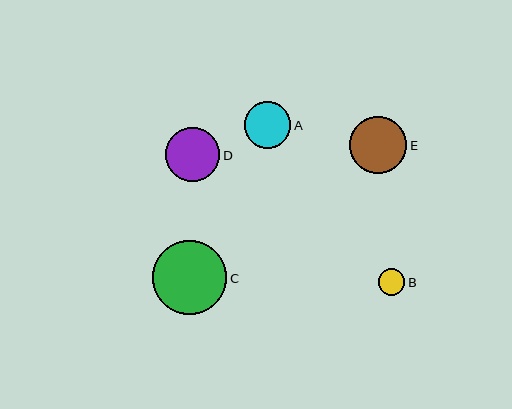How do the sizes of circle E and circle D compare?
Circle E and circle D are approximately the same size.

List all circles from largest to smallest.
From largest to smallest: C, E, D, A, B.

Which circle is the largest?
Circle C is the largest with a size of approximately 74 pixels.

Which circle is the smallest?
Circle B is the smallest with a size of approximately 27 pixels.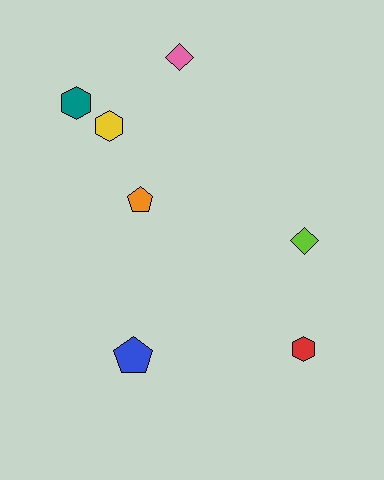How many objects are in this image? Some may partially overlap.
There are 7 objects.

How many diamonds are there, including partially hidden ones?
There are 2 diamonds.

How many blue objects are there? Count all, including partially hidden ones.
There is 1 blue object.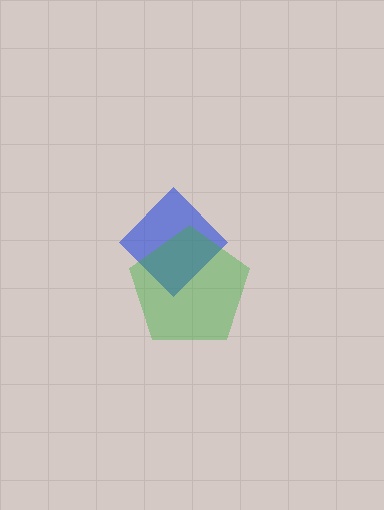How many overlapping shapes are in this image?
There are 2 overlapping shapes in the image.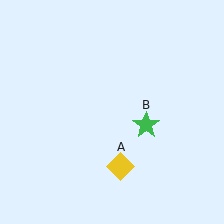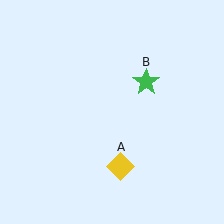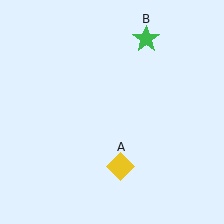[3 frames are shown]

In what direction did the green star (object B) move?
The green star (object B) moved up.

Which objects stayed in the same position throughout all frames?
Yellow diamond (object A) remained stationary.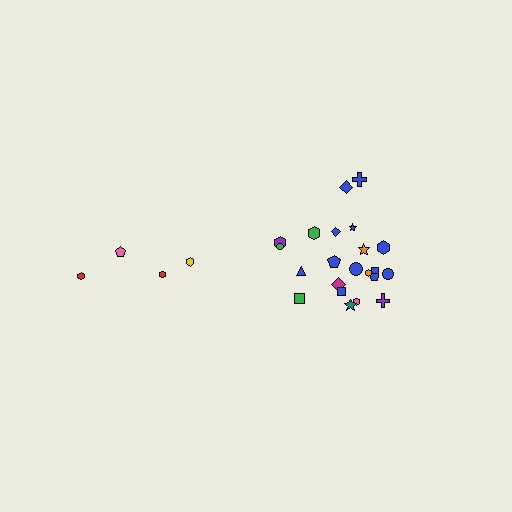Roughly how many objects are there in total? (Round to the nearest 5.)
Roughly 25 objects in total.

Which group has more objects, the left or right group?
The right group.